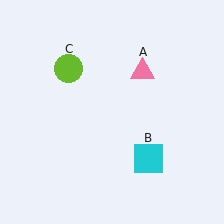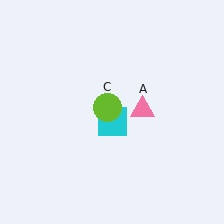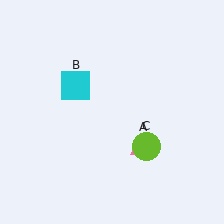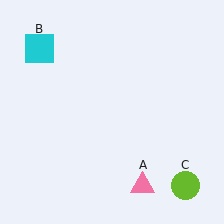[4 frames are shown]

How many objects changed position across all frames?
3 objects changed position: pink triangle (object A), cyan square (object B), lime circle (object C).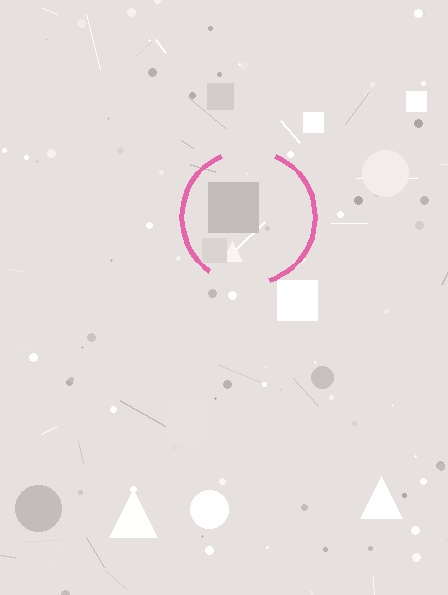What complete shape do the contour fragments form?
The contour fragments form a circle.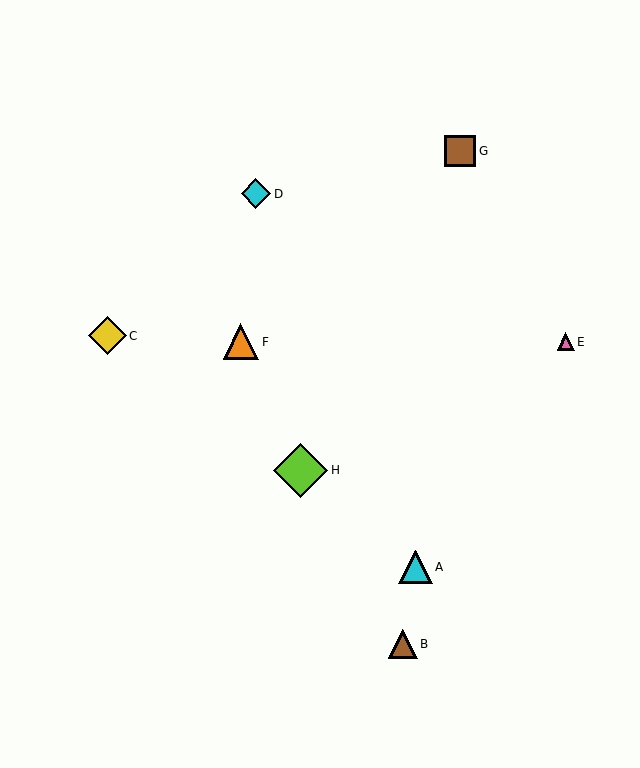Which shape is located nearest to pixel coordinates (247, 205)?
The cyan diamond (labeled D) at (256, 194) is nearest to that location.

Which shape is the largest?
The lime diamond (labeled H) is the largest.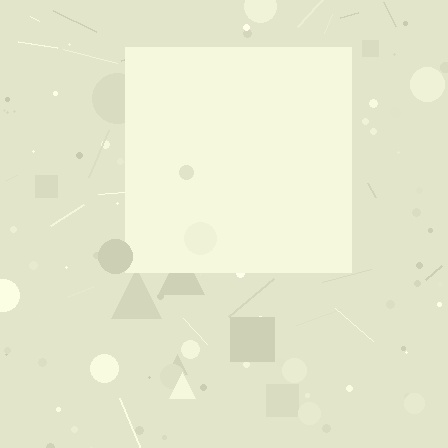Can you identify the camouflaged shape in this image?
The camouflaged shape is a square.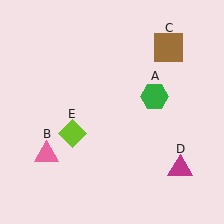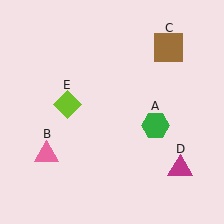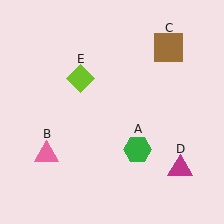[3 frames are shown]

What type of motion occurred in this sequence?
The green hexagon (object A), lime diamond (object E) rotated clockwise around the center of the scene.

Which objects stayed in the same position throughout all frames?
Pink triangle (object B) and brown square (object C) and magenta triangle (object D) remained stationary.